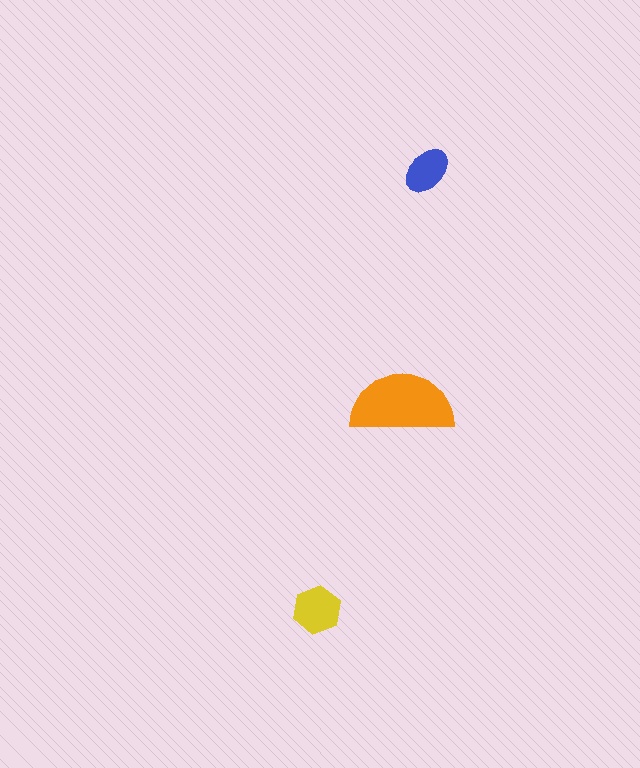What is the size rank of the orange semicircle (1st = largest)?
1st.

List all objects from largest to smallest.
The orange semicircle, the yellow hexagon, the blue ellipse.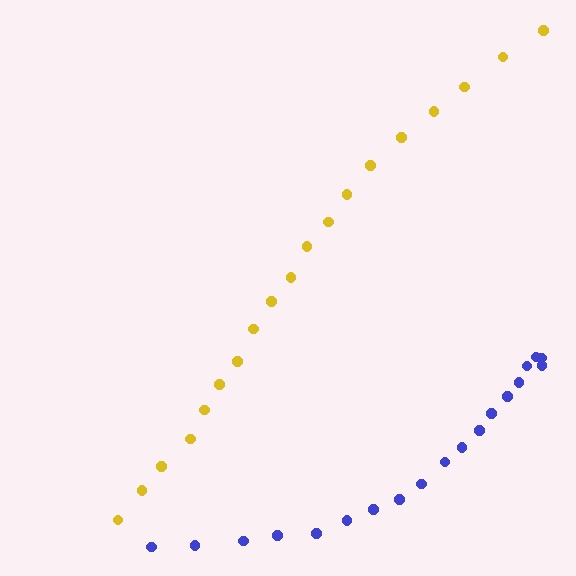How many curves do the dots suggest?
There are 2 distinct paths.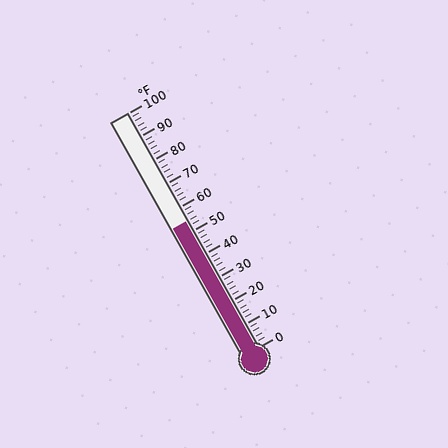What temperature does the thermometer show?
The thermometer shows approximately 54°F.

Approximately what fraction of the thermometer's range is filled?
The thermometer is filled to approximately 55% of its range.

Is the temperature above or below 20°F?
The temperature is above 20°F.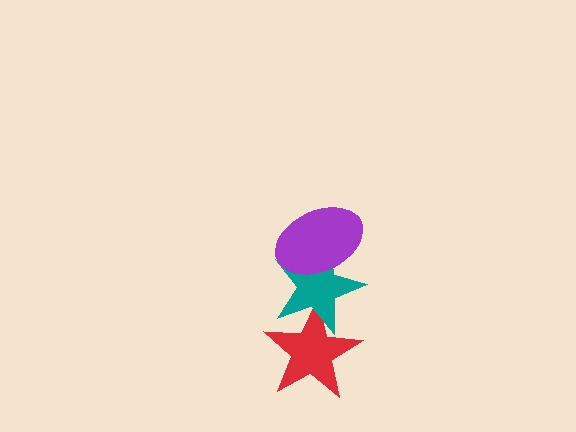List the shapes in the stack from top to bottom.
From top to bottom: the purple ellipse, the teal star, the red star.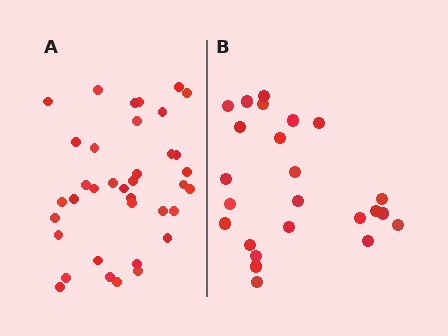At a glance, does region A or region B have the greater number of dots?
Region A (the left region) has more dots.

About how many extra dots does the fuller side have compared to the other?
Region A has approximately 15 more dots than region B.